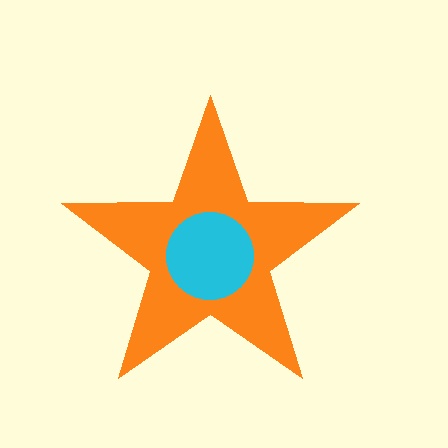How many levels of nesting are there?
2.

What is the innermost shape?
The cyan circle.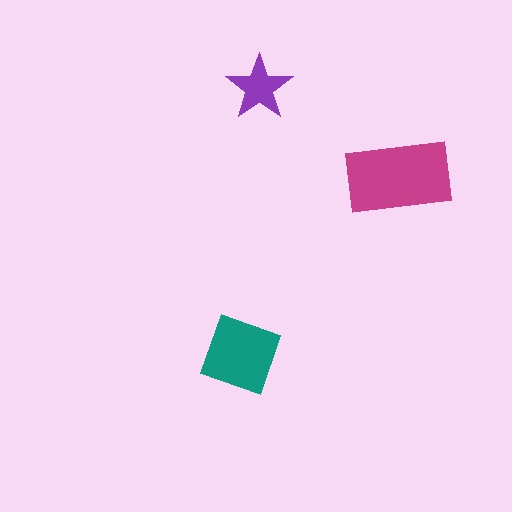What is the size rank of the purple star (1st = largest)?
3rd.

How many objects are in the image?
There are 3 objects in the image.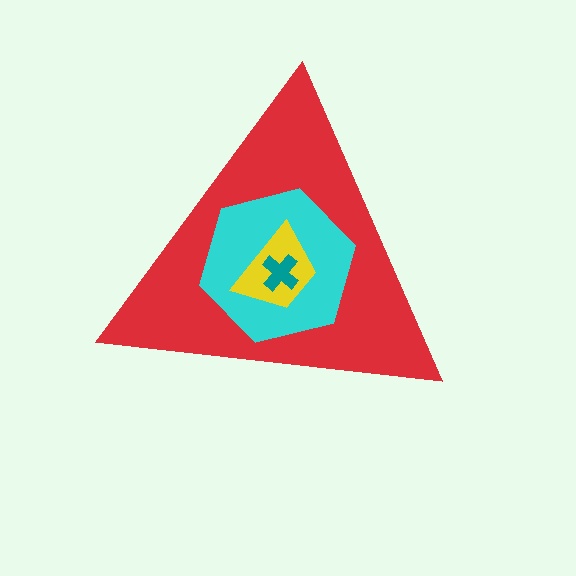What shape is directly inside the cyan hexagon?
The yellow trapezoid.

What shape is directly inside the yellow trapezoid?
The teal cross.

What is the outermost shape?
The red triangle.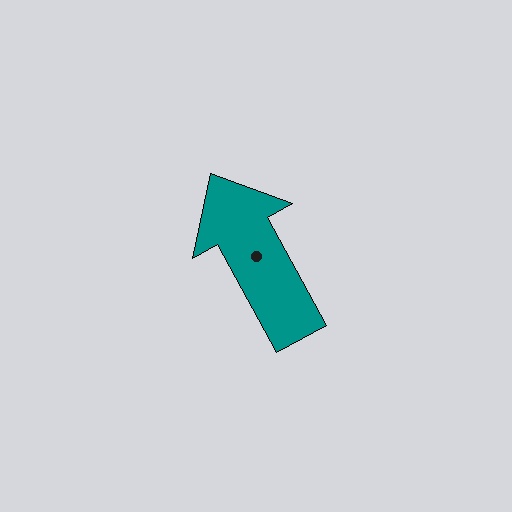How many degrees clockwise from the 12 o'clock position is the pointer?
Approximately 331 degrees.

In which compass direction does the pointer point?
Northwest.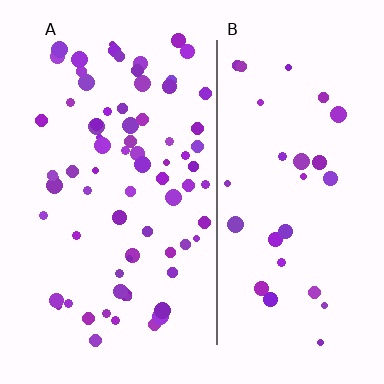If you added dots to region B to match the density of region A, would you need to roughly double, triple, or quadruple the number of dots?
Approximately double.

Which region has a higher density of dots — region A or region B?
A (the left).